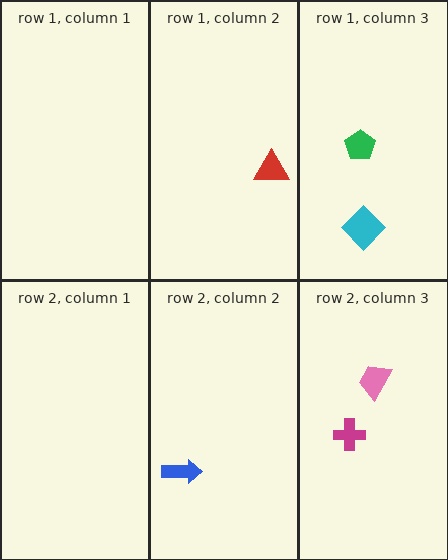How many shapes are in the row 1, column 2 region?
1.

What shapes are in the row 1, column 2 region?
The red triangle.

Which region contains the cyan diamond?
The row 1, column 3 region.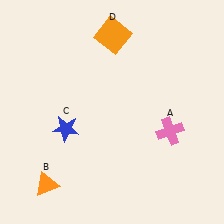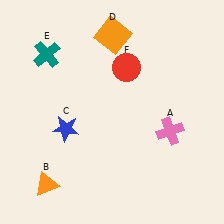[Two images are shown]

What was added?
A teal cross (E), a red circle (F) were added in Image 2.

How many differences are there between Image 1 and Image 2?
There are 2 differences between the two images.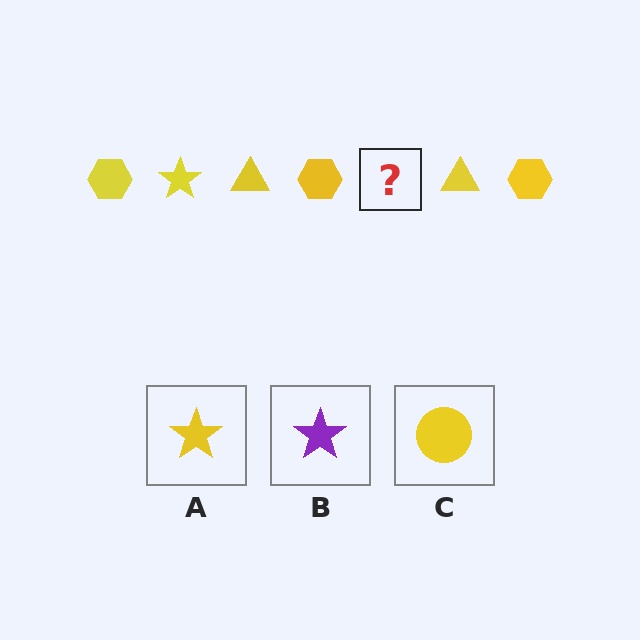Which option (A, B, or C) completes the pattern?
A.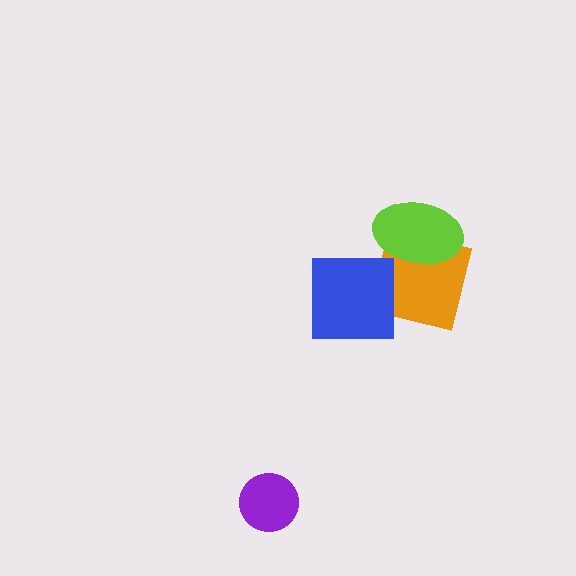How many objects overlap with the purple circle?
0 objects overlap with the purple circle.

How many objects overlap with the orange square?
2 objects overlap with the orange square.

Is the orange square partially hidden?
Yes, it is partially covered by another shape.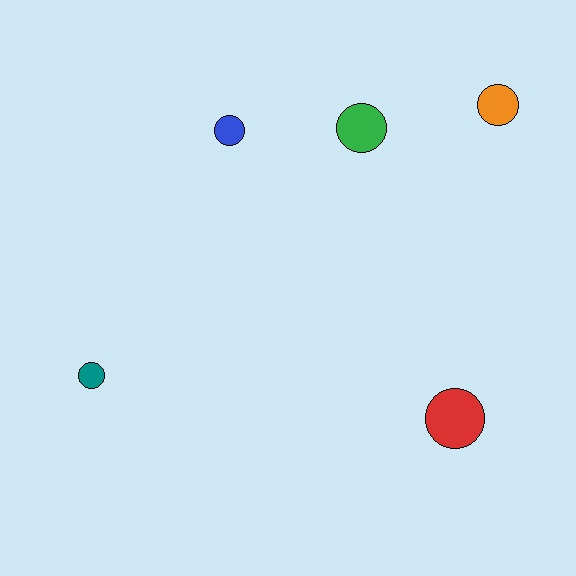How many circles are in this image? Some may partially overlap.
There are 5 circles.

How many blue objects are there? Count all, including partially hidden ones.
There is 1 blue object.